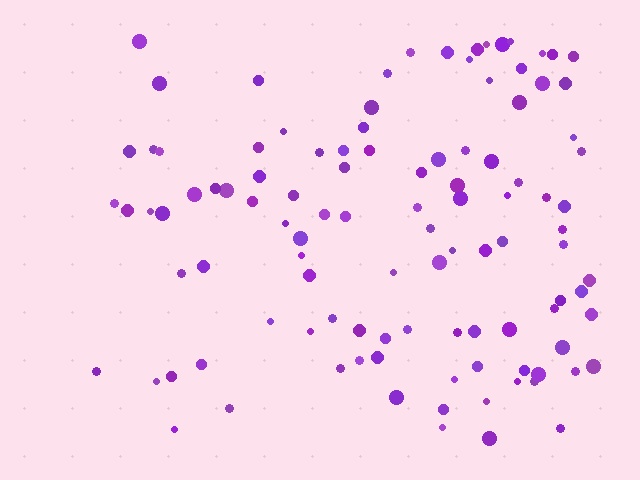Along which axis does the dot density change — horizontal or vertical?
Horizontal.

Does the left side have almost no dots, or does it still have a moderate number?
Still a moderate number, just noticeably fewer than the right.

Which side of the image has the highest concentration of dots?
The right.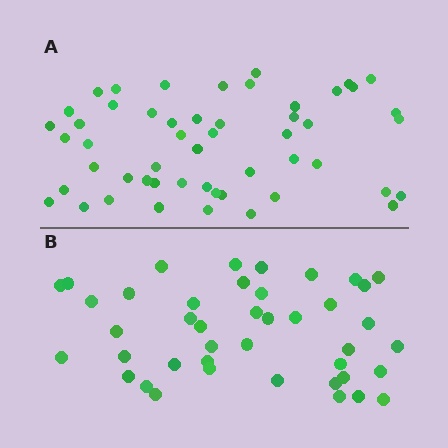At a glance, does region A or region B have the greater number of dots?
Region A (the top region) has more dots.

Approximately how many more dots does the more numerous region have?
Region A has roughly 10 or so more dots than region B.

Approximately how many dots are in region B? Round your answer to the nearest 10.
About 40 dots. (The exact count is 42, which rounds to 40.)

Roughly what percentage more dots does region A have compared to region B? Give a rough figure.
About 25% more.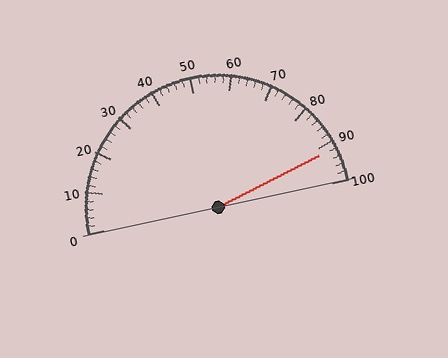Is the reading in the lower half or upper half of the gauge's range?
The reading is in the upper half of the range (0 to 100).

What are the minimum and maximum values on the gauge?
The gauge ranges from 0 to 100.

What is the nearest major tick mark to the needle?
The nearest major tick mark is 90.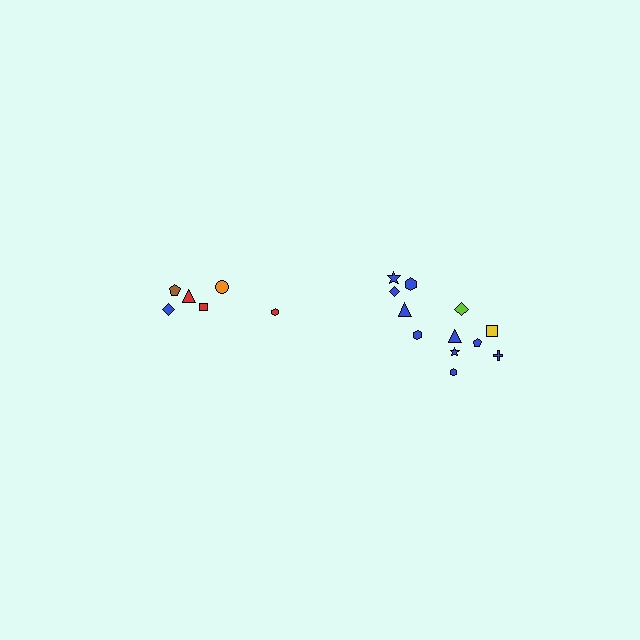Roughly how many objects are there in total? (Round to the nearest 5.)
Roughly 20 objects in total.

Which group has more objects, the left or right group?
The right group.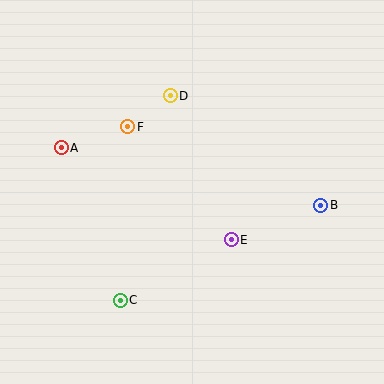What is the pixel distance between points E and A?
The distance between E and A is 193 pixels.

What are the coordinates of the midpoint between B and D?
The midpoint between B and D is at (246, 151).